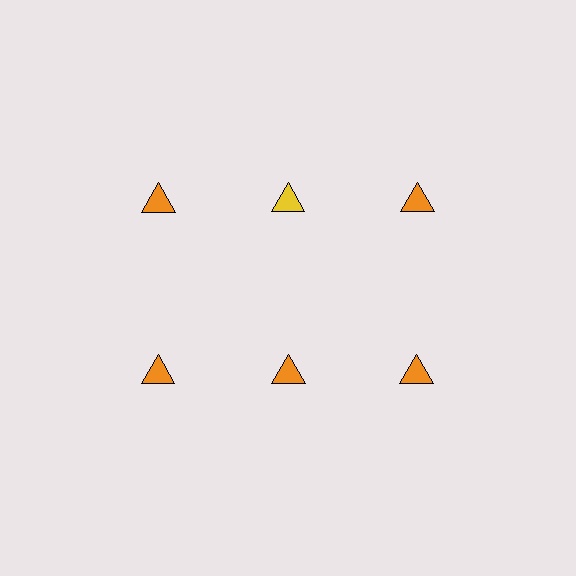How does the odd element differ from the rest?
It has a different color: yellow instead of orange.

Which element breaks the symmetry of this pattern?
The yellow triangle in the top row, second from left column breaks the symmetry. All other shapes are orange triangles.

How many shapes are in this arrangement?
There are 6 shapes arranged in a grid pattern.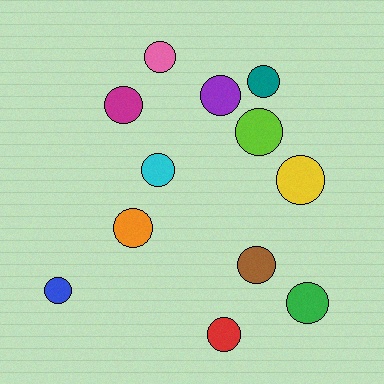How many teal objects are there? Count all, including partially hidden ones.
There is 1 teal object.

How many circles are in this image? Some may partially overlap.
There are 12 circles.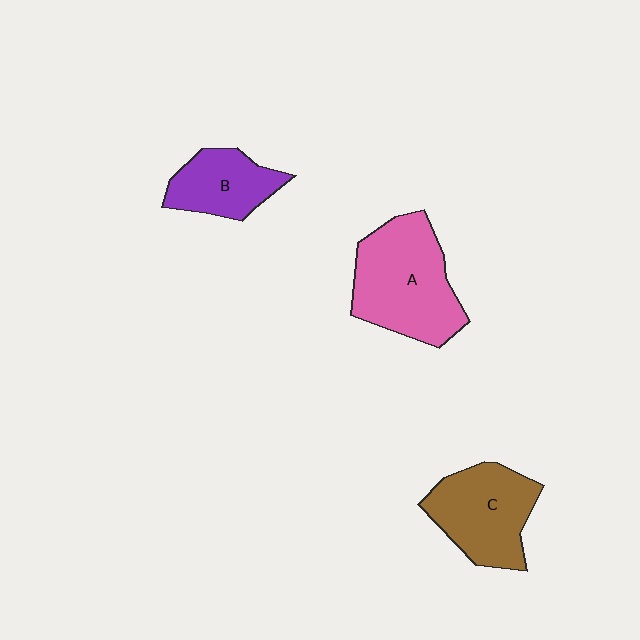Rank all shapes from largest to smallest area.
From largest to smallest: A (pink), C (brown), B (purple).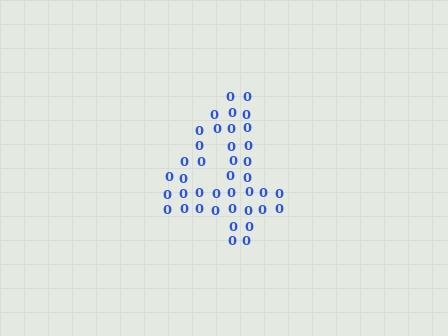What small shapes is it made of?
It is made of small digit 0's.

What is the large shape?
The large shape is the digit 4.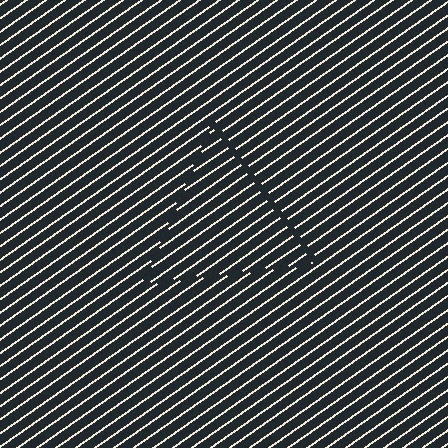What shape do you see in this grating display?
An illusory triangle. The interior of the shape contains the same grating, shifted by half a period — the contour is defined by the phase discontinuity where line-ends from the inner and outer gratings abut.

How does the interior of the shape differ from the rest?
The interior of the shape contains the same grating, shifted by half a period — the contour is defined by the phase discontinuity where line-ends from the inner and outer gratings abut.